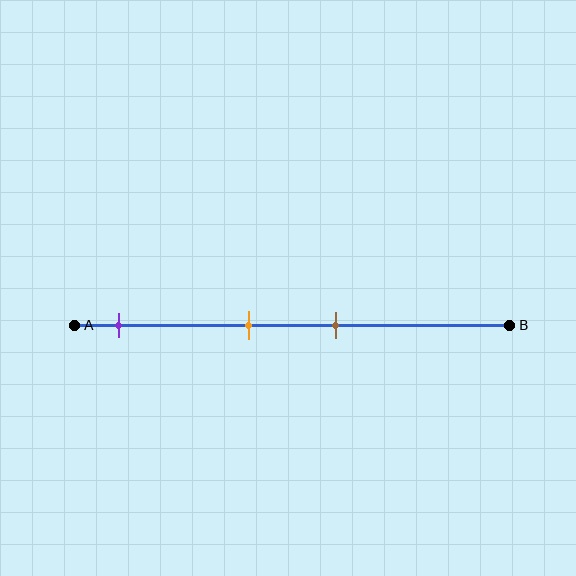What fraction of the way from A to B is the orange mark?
The orange mark is approximately 40% (0.4) of the way from A to B.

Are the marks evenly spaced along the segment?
No, the marks are not evenly spaced.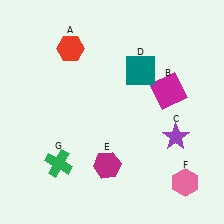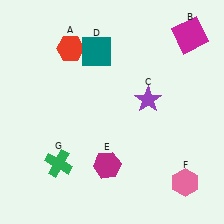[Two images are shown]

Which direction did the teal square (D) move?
The teal square (D) moved left.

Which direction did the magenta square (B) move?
The magenta square (B) moved up.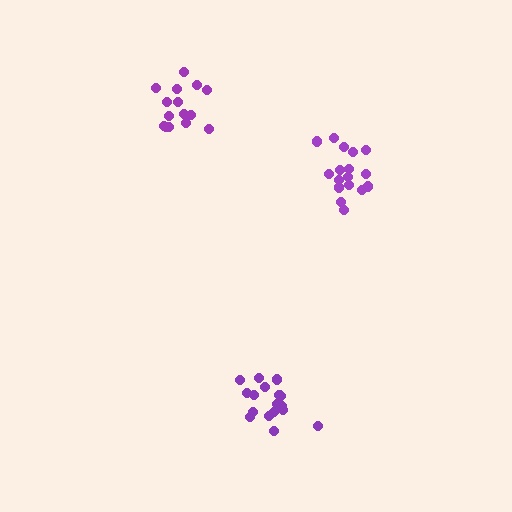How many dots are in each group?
Group 1: 19 dots, Group 2: 15 dots, Group 3: 17 dots (51 total).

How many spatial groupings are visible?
There are 3 spatial groupings.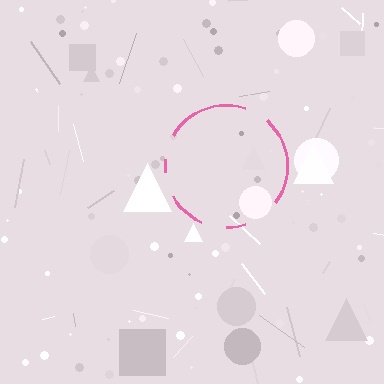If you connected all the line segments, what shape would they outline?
They would outline a circle.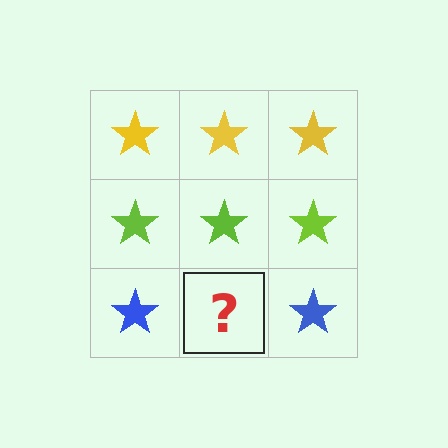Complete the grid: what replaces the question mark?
The question mark should be replaced with a blue star.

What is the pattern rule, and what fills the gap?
The rule is that each row has a consistent color. The gap should be filled with a blue star.